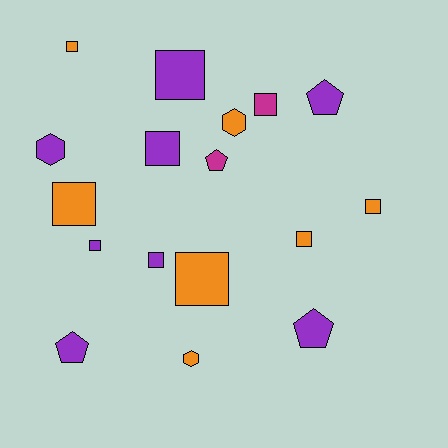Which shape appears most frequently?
Square, with 10 objects.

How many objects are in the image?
There are 17 objects.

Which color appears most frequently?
Purple, with 8 objects.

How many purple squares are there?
There are 4 purple squares.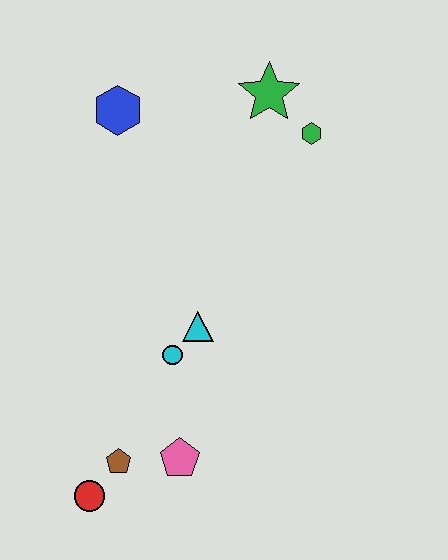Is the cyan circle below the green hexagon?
Yes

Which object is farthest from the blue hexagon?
The red circle is farthest from the blue hexagon.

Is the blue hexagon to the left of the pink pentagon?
Yes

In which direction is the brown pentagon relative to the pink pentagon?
The brown pentagon is to the left of the pink pentagon.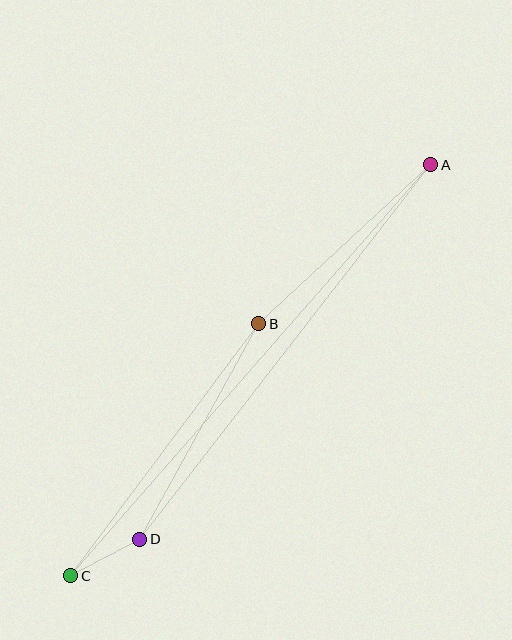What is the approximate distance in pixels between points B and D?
The distance between B and D is approximately 246 pixels.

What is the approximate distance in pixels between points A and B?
The distance between A and B is approximately 234 pixels.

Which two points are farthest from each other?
Points A and C are farthest from each other.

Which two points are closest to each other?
Points C and D are closest to each other.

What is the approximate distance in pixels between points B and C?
The distance between B and C is approximately 314 pixels.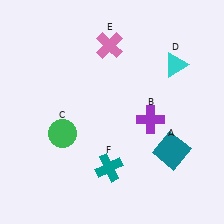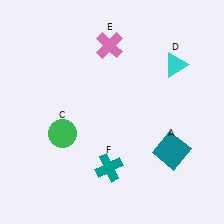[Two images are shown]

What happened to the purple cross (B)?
The purple cross (B) was removed in Image 2. It was in the bottom-right area of Image 1.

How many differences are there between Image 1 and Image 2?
There is 1 difference between the two images.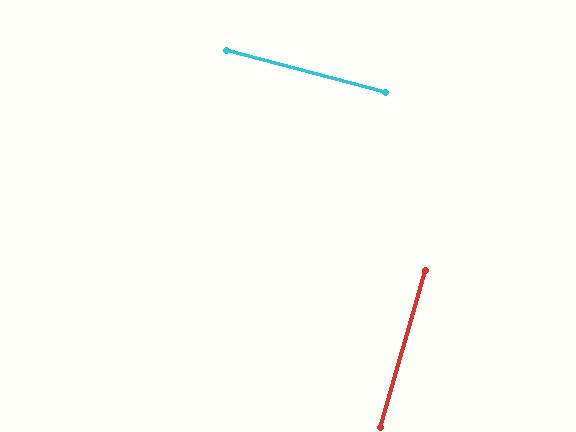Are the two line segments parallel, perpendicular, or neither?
Perpendicular — they meet at approximately 89°.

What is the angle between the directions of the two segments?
Approximately 89 degrees.